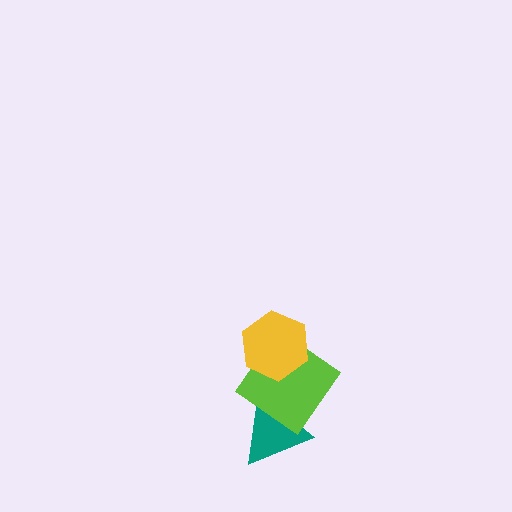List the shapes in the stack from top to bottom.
From top to bottom: the yellow hexagon, the lime diamond, the teal triangle.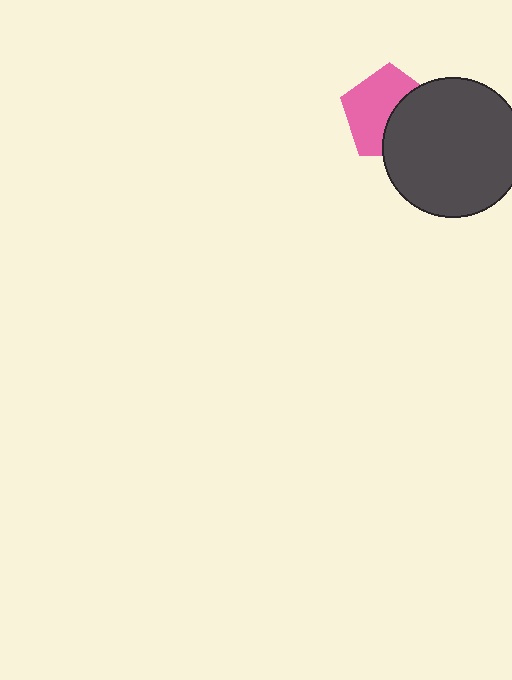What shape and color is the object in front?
The object in front is a dark gray circle.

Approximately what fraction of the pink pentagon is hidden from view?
Roughly 42% of the pink pentagon is hidden behind the dark gray circle.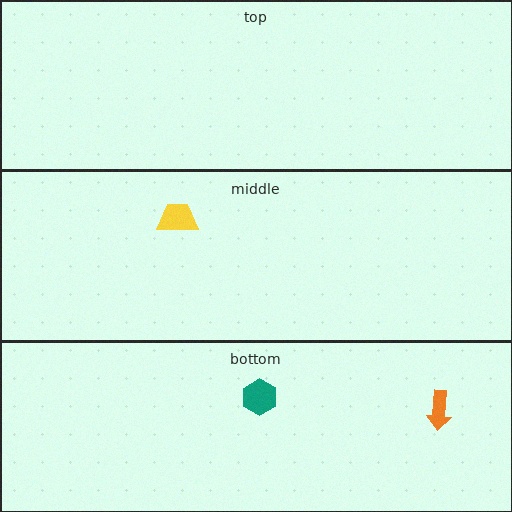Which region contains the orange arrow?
The bottom region.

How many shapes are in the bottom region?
2.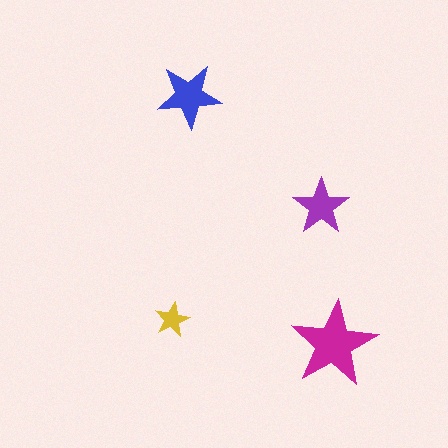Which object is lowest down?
The magenta star is bottommost.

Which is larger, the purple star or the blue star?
The blue one.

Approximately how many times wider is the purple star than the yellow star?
About 1.5 times wider.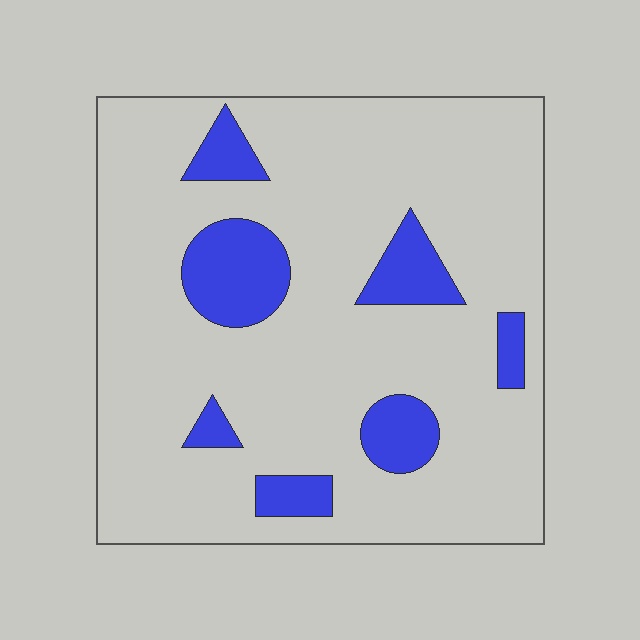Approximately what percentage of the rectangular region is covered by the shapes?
Approximately 15%.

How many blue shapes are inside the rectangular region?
7.